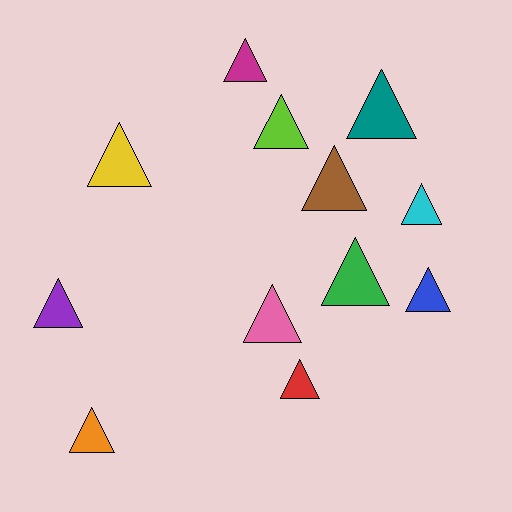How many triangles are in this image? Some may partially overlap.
There are 12 triangles.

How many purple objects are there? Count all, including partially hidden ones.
There is 1 purple object.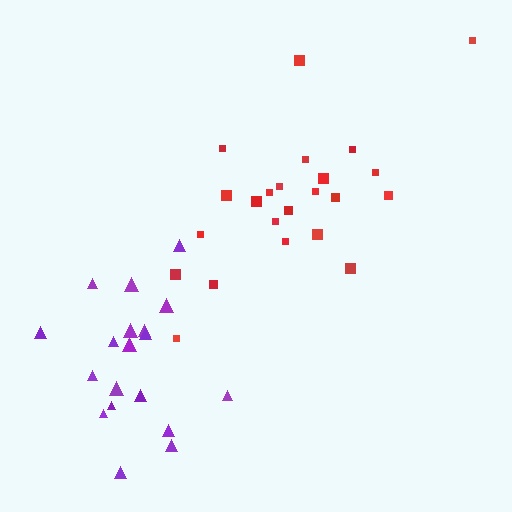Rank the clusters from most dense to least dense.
purple, red.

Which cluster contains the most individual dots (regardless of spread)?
Red (23).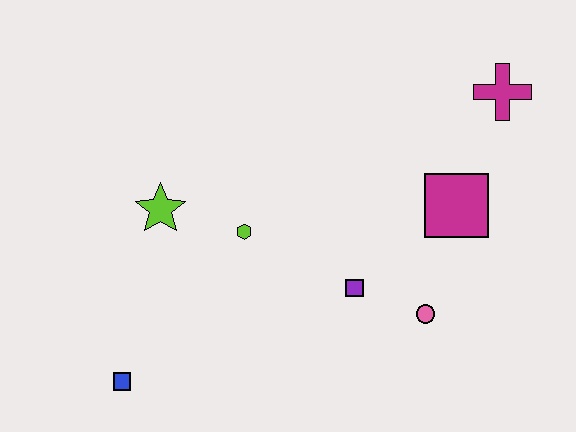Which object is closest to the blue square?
The lime star is closest to the blue square.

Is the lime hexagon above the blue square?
Yes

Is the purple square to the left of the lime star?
No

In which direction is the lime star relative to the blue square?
The lime star is above the blue square.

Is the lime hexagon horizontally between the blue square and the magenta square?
Yes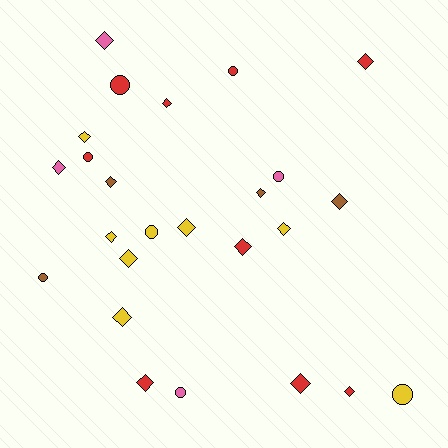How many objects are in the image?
There are 25 objects.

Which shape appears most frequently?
Diamond, with 17 objects.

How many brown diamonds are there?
There are 3 brown diamonds.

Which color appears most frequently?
Red, with 9 objects.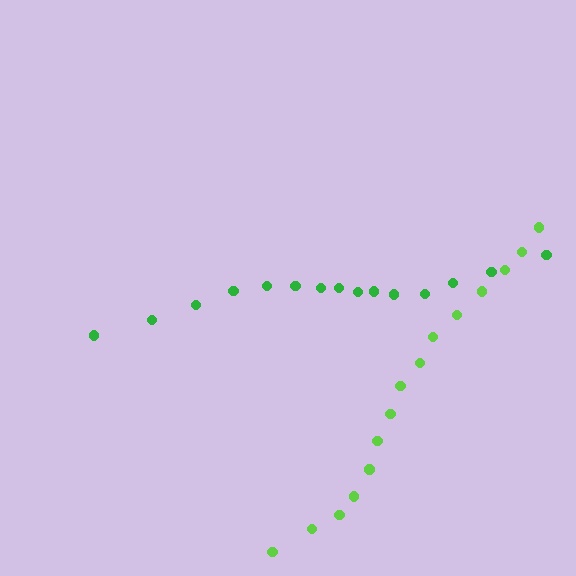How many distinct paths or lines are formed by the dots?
There are 2 distinct paths.